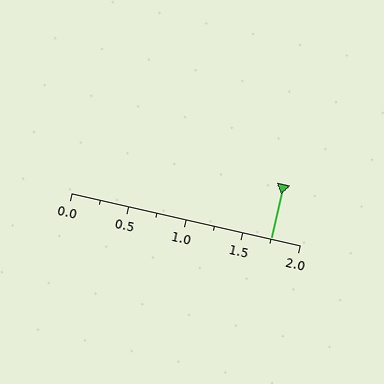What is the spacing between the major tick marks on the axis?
The major ticks are spaced 0.5 apart.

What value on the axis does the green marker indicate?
The marker indicates approximately 1.75.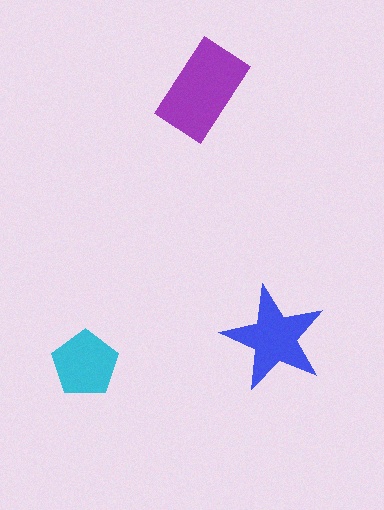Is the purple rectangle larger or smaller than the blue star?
Larger.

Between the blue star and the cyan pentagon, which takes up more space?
The blue star.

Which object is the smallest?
The cyan pentagon.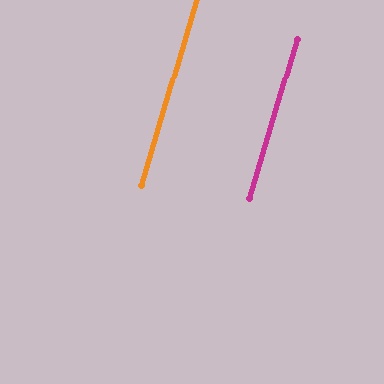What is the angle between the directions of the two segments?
Approximately 0 degrees.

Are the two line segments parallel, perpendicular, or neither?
Parallel — their directions differ by only 0.2°.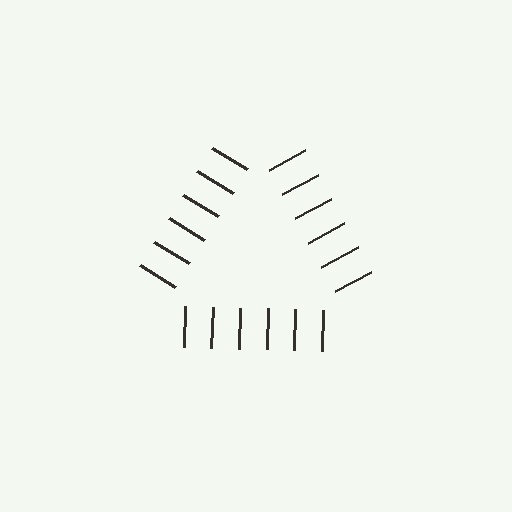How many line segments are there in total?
18 — 6 along each of the 3 edges.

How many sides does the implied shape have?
3 sides — the line-ends trace a triangle.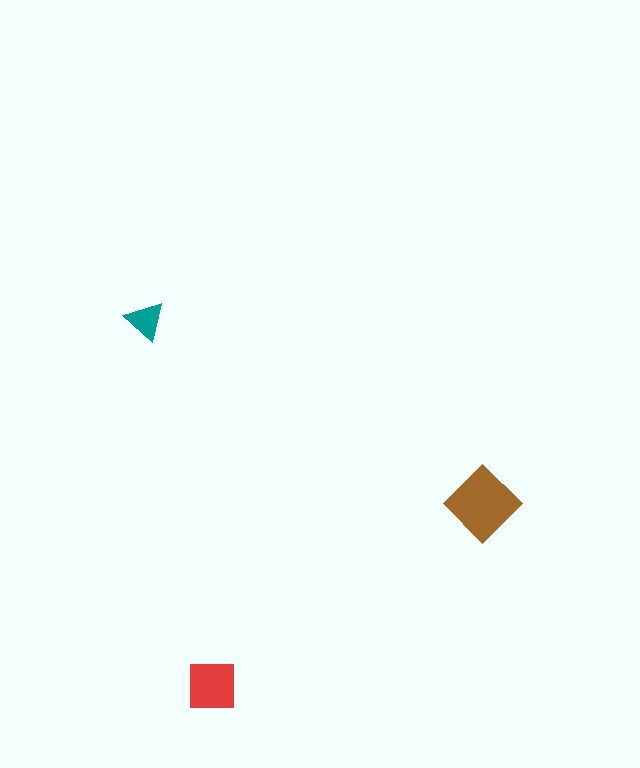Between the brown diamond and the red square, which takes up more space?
The brown diamond.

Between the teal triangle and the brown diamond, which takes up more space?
The brown diamond.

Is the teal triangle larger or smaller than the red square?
Smaller.